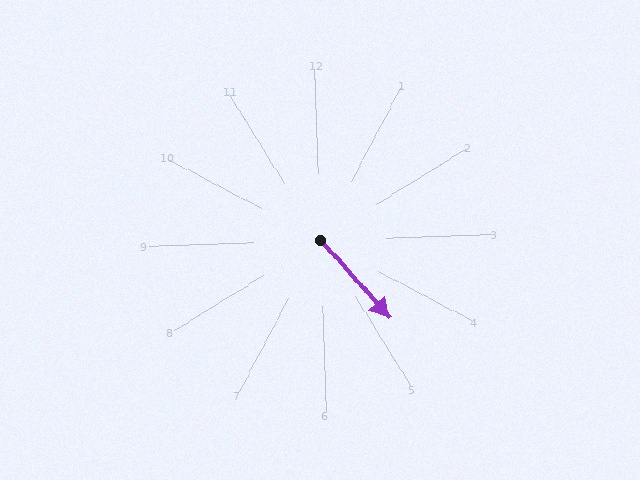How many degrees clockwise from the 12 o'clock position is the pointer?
Approximately 140 degrees.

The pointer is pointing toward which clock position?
Roughly 5 o'clock.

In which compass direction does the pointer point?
Southeast.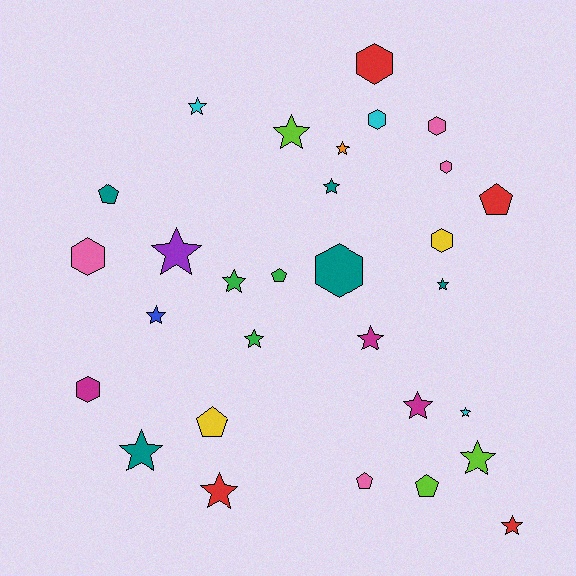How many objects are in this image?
There are 30 objects.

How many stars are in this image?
There are 16 stars.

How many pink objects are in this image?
There are 4 pink objects.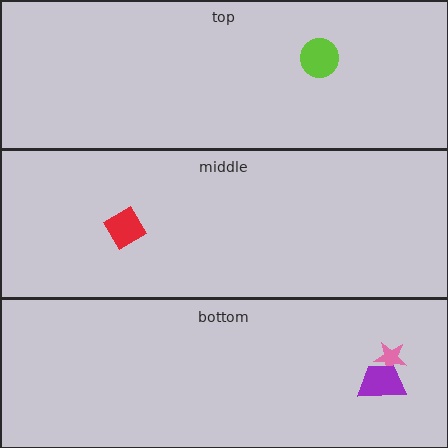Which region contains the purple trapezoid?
The bottom region.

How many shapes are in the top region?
1.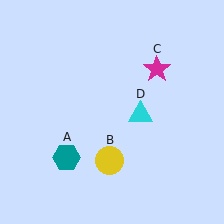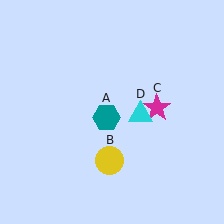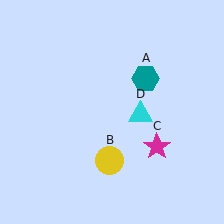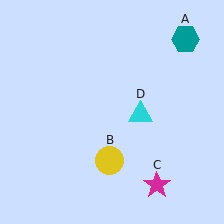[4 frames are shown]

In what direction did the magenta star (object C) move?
The magenta star (object C) moved down.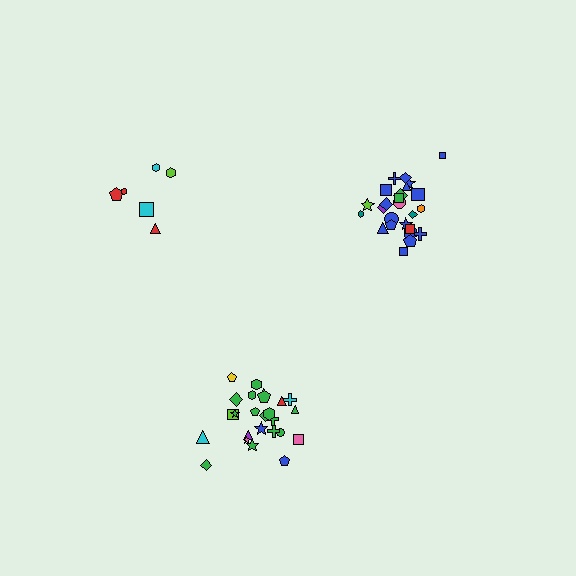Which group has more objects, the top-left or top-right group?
The top-right group.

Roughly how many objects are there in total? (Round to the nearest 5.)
Roughly 55 objects in total.